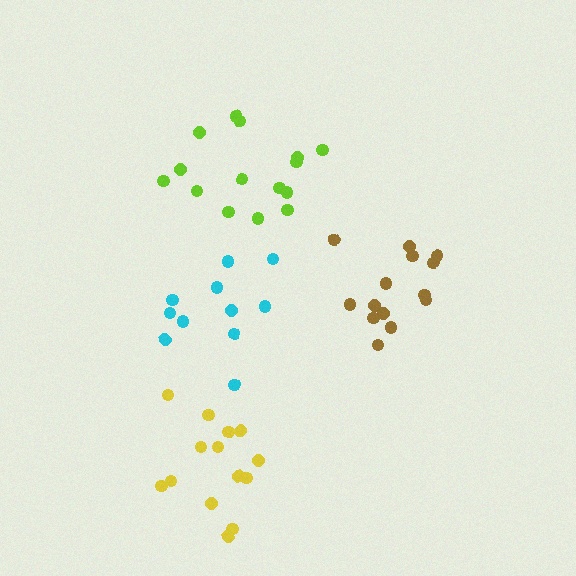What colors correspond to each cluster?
The clusters are colored: cyan, lime, brown, yellow.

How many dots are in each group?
Group 1: 11 dots, Group 2: 15 dots, Group 3: 14 dots, Group 4: 14 dots (54 total).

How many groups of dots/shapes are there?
There are 4 groups.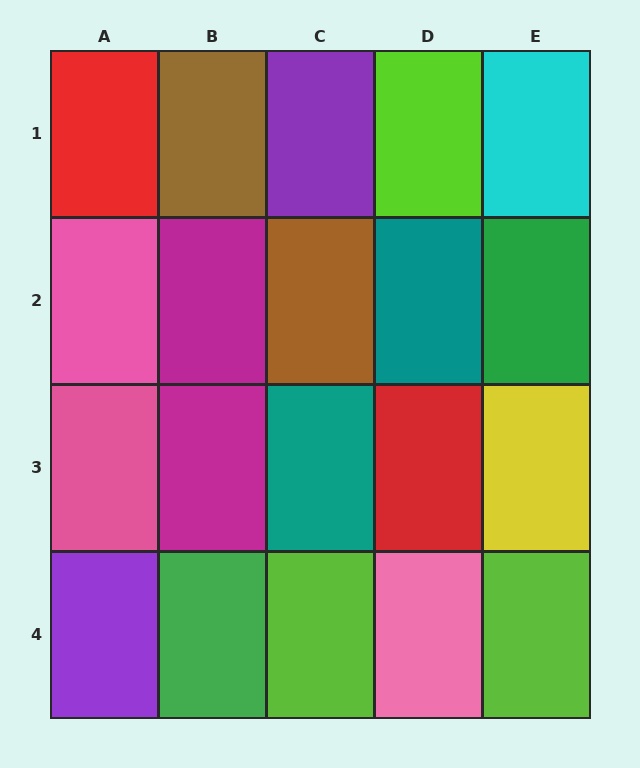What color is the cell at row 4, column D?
Pink.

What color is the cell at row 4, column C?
Lime.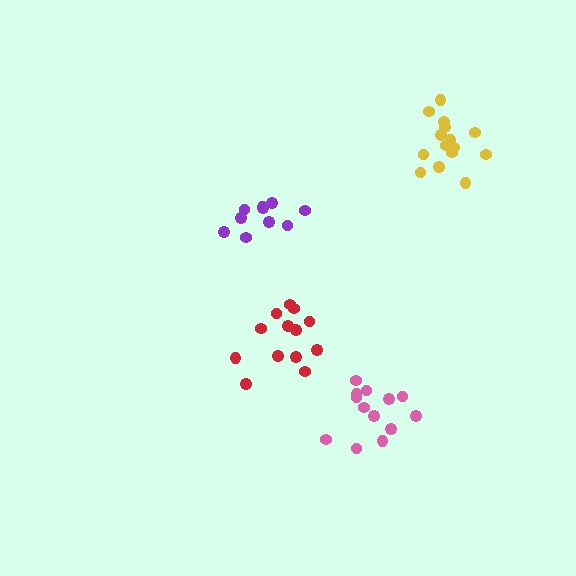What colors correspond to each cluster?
The clusters are colored: yellow, red, pink, purple.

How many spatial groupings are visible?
There are 4 spatial groupings.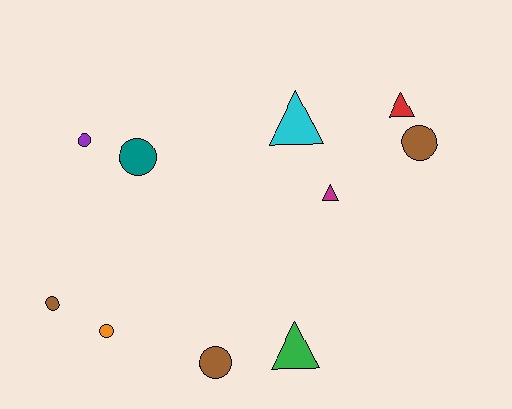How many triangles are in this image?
There are 4 triangles.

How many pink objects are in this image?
There are no pink objects.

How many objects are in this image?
There are 10 objects.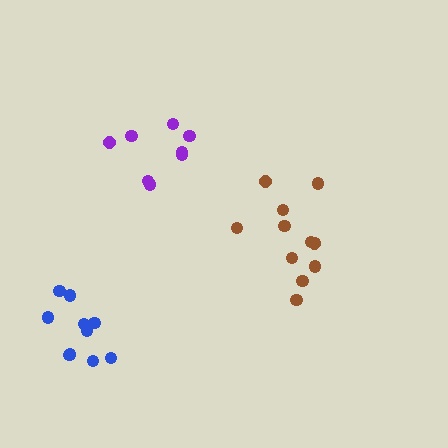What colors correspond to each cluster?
The clusters are colored: brown, purple, blue.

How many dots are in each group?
Group 1: 12 dots, Group 2: 8 dots, Group 3: 10 dots (30 total).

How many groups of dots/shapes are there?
There are 3 groups.